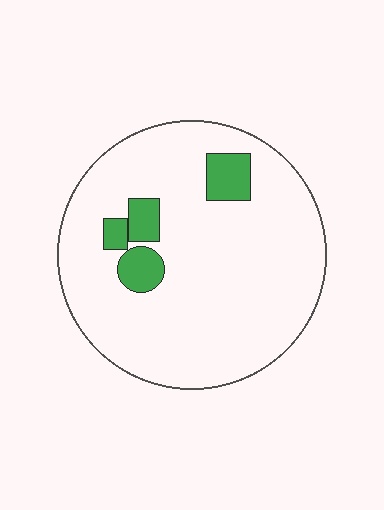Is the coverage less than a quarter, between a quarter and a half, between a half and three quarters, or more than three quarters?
Less than a quarter.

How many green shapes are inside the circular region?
4.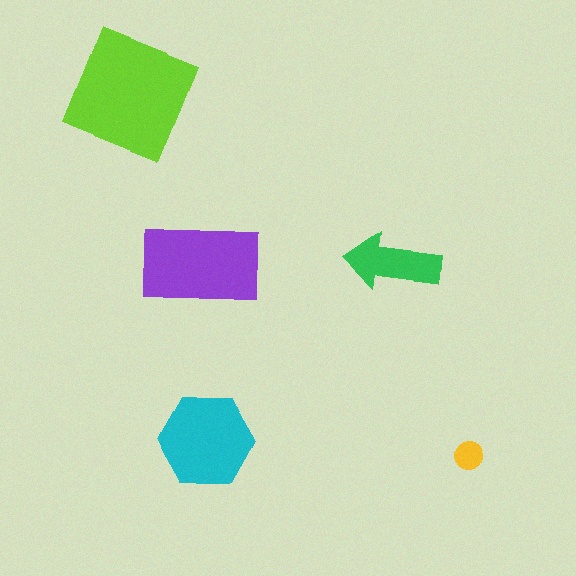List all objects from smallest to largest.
The yellow circle, the green arrow, the cyan hexagon, the purple rectangle, the lime square.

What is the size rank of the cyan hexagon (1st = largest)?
3rd.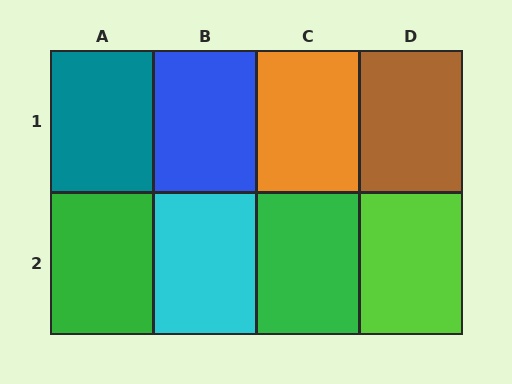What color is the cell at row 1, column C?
Orange.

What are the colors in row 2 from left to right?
Green, cyan, green, lime.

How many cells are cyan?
1 cell is cyan.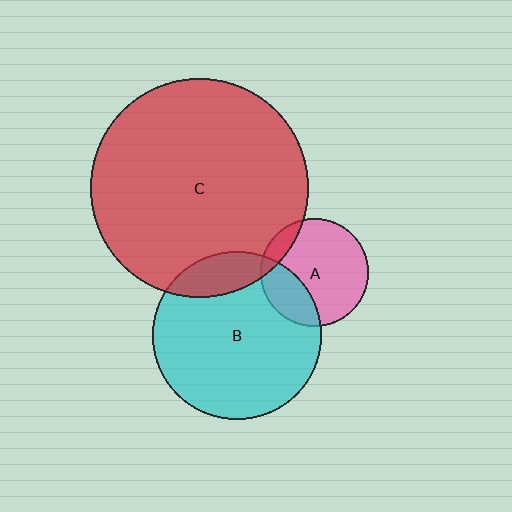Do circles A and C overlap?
Yes.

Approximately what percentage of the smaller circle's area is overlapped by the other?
Approximately 10%.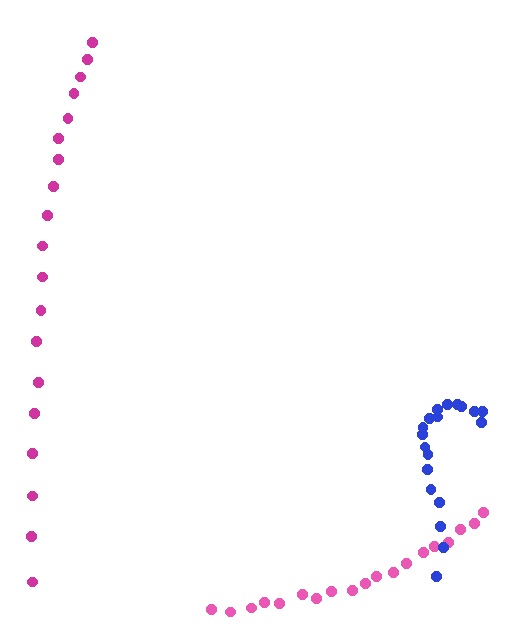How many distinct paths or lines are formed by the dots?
There are 3 distinct paths.